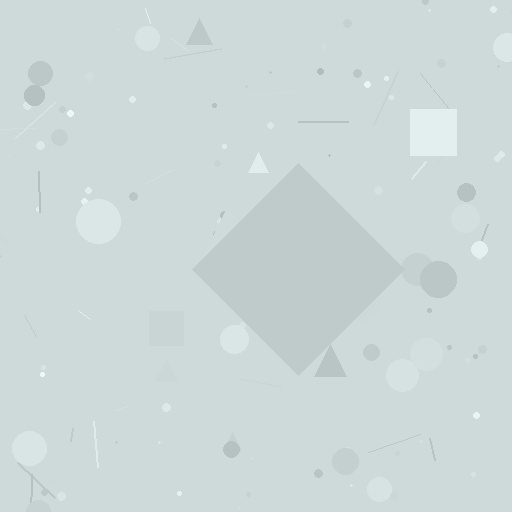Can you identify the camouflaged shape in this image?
The camouflaged shape is a diamond.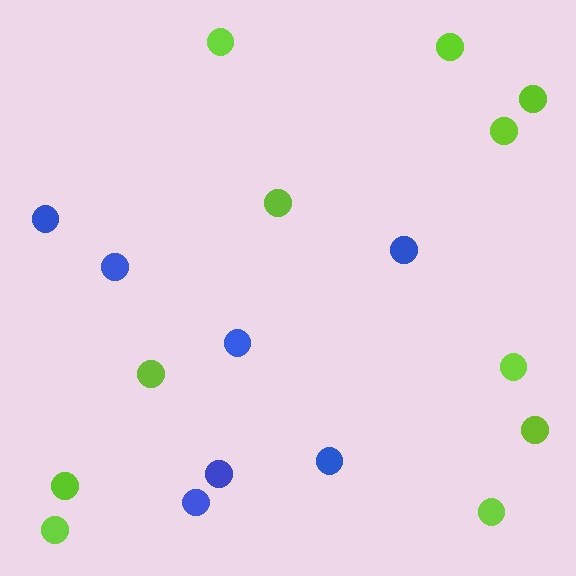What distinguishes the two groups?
There are 2 groups: one group of lime circles (11) and one group of blue circles (7).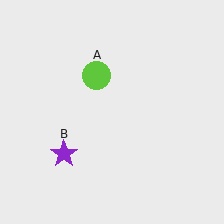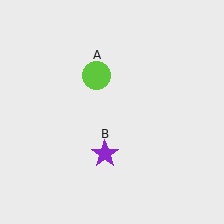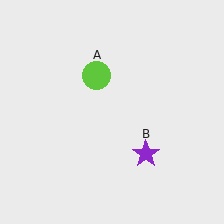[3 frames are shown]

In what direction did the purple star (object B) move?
The purple star (object B) moved right.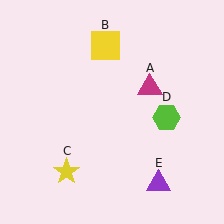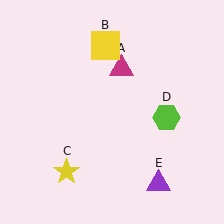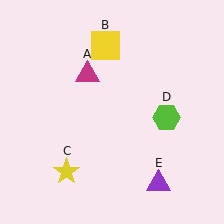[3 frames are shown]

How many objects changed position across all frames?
1 object changed position: magenta triangle (object A).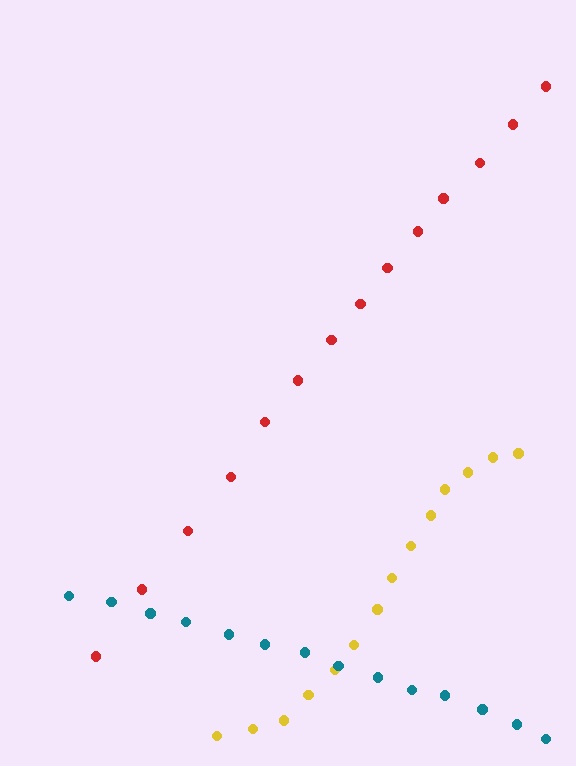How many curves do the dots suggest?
There are 3 distinct paths.